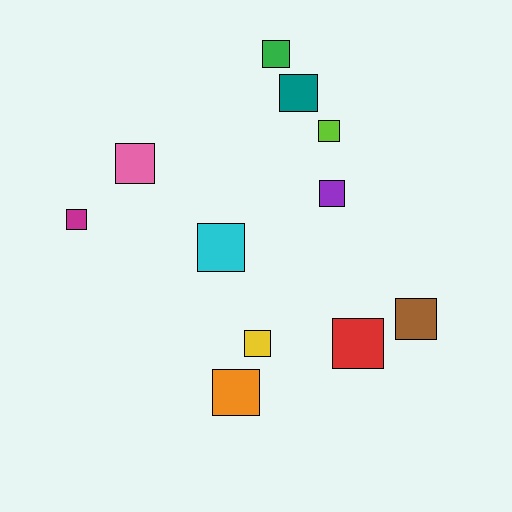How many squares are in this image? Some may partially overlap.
There are 11 squares.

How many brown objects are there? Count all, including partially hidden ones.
There is 1 brown object.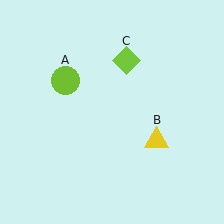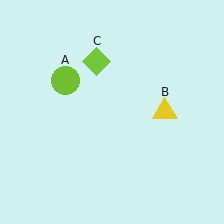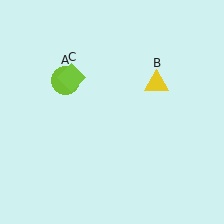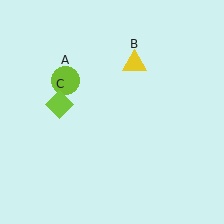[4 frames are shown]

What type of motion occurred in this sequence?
The yellow triangle (object B), lime diamond (object C) rotated counterclockwise around the center of the scene.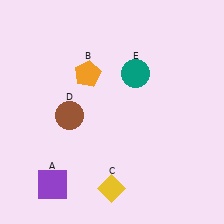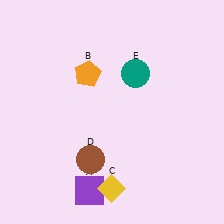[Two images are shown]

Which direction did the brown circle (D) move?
The brown circle (D) moved down.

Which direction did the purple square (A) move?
The purple square (A) moved right.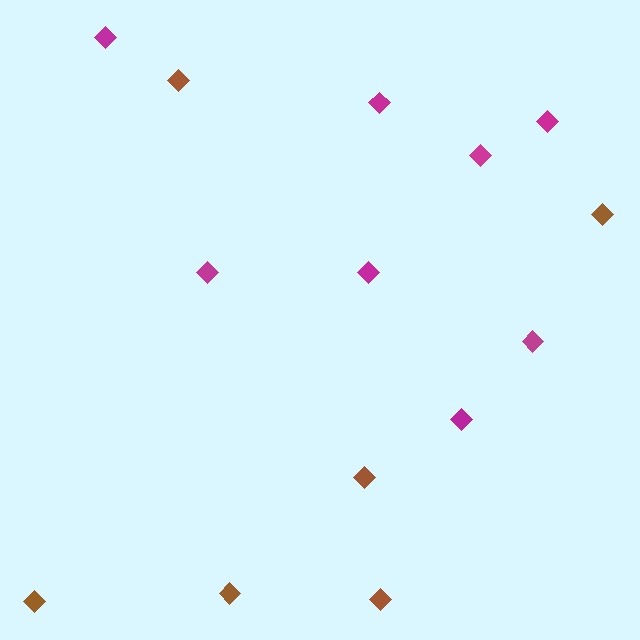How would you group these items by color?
There are 2 groups: one group of brown diamonds (6) and one group of magenta diamonds (8).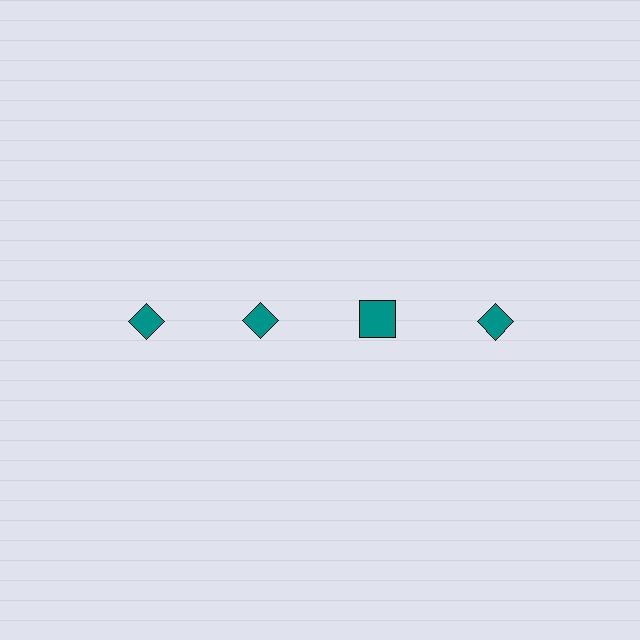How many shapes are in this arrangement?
There are 4 shapes arranged in a grid pattern.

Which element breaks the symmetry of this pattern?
The teal square in the top row, center column breaks the symmetry. All other shapes are teal diamonds.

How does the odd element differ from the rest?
It has a different shape: square instead of diamond.